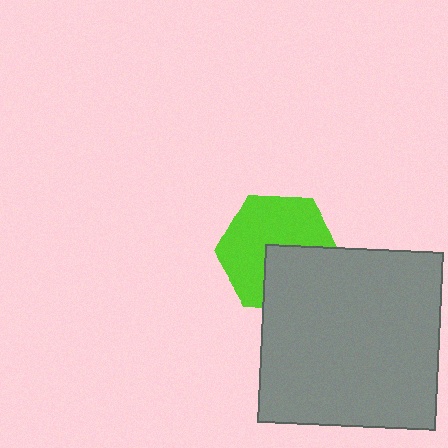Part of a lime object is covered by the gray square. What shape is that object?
It is a hexagon.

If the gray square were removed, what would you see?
You would see the complete lime hexagon.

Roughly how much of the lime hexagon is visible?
About half of it is visible (roughly 62%).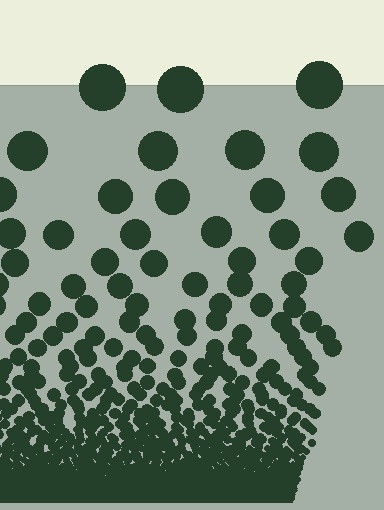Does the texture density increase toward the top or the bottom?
Density increases toward the bottom.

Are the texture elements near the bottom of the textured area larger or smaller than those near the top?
Smaller. The gradient is inverted — elements near the bottom are smaller and denser.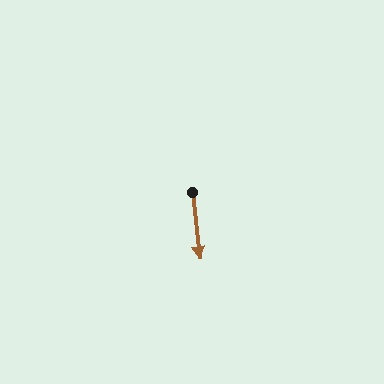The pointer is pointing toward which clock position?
Roughly 6 o'clock.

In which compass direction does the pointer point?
South.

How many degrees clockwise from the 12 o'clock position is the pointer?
Approximately 173 degrees.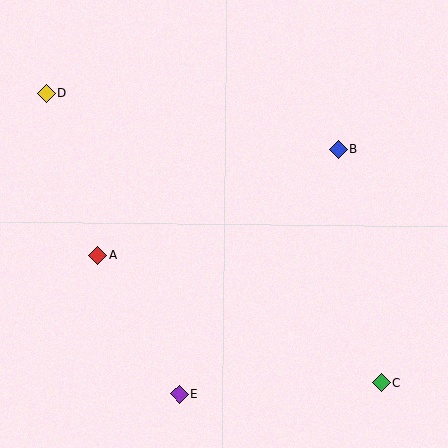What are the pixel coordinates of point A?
Point A is at (97, 255).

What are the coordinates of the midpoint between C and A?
The midpoint between C and A is at (239, 319).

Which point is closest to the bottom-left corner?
Point E is closest to the bottom-left corner.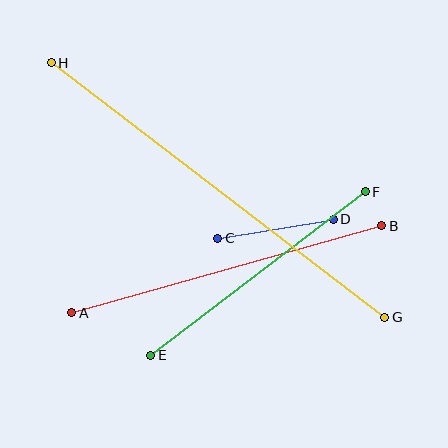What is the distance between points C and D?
The distance is approximately 117 pixels.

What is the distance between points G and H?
The distance is approximately 419 pixels.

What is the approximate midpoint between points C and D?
The midpoint is at approximately (276, 229) pixels.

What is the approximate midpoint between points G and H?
The midpoint is at approximately (218, 190) pixels.